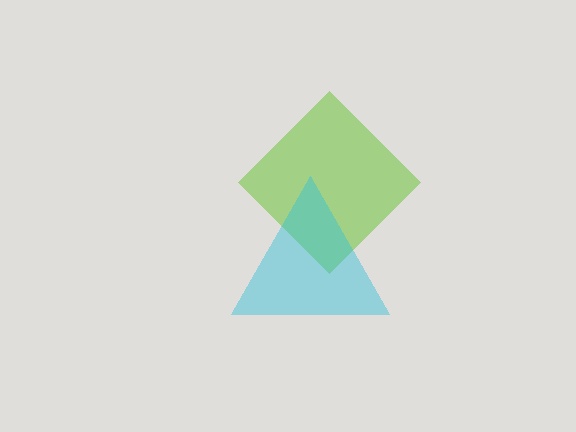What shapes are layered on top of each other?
The layered shapes are: a lime diamond, a cyan triangle.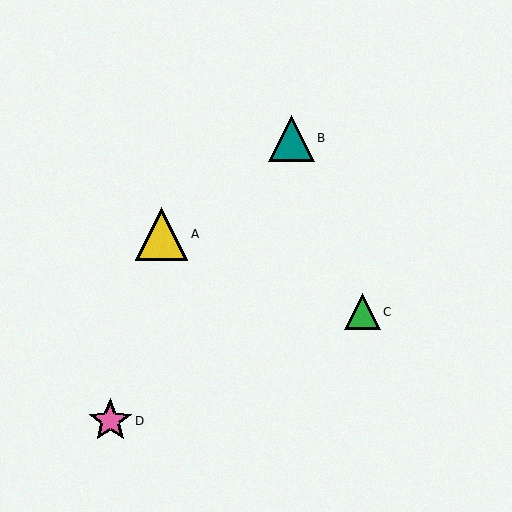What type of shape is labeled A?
Shape A is a yellow triangle.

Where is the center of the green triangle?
The center of the green triangle is at (362, 312).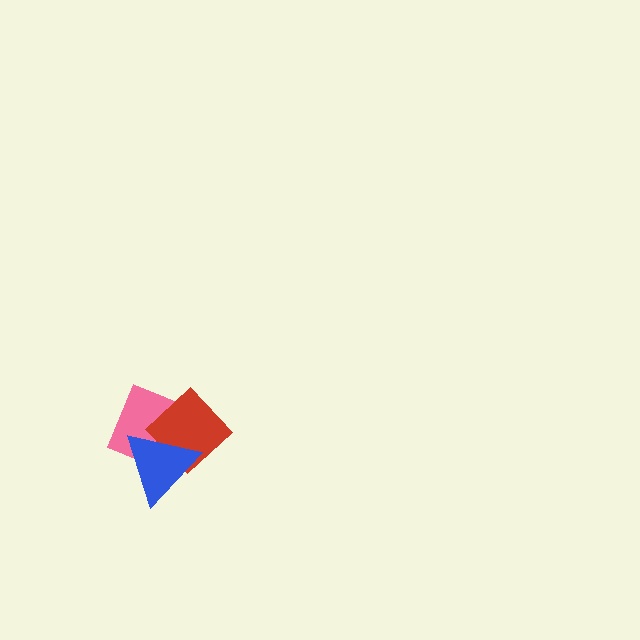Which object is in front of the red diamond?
The blue triangle is in front of the red diamond.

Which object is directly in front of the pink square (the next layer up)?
The red diamond is directly in front of the pink square.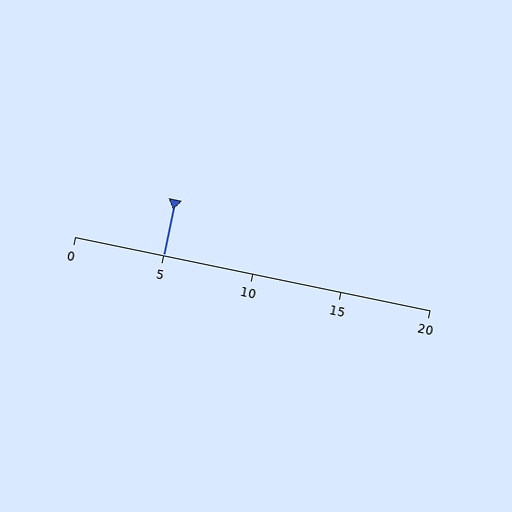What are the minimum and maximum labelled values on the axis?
The axis runs from 0 to 20.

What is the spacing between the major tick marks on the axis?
The major ticks are spaced 5 apart.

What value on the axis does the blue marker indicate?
The marker indicates approximately 5.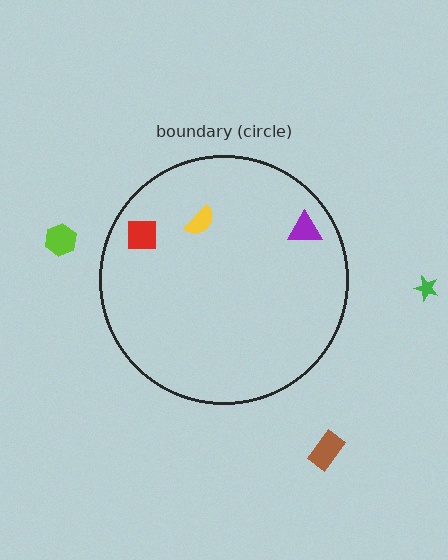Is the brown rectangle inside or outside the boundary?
Outside.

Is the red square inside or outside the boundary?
Inside.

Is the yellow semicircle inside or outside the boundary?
Inside.